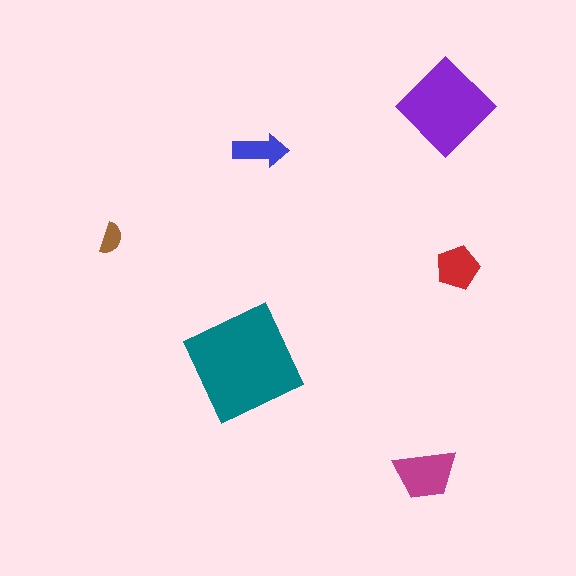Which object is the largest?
The teal square.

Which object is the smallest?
The brown semicircle.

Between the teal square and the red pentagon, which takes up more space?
The teal square.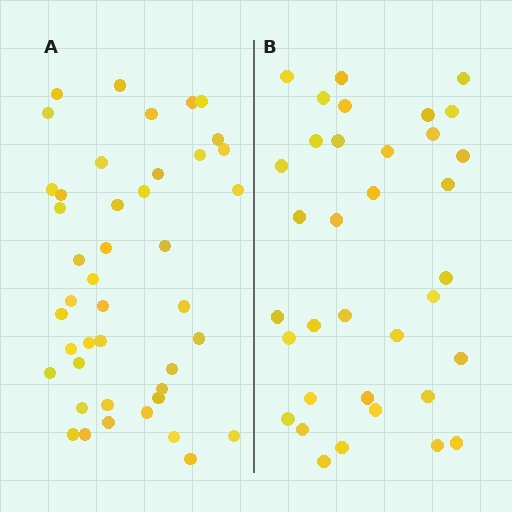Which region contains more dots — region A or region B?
Region A (the left region) has more dots.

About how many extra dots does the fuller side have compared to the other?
Region A has roughly 8 or so more dots than region B.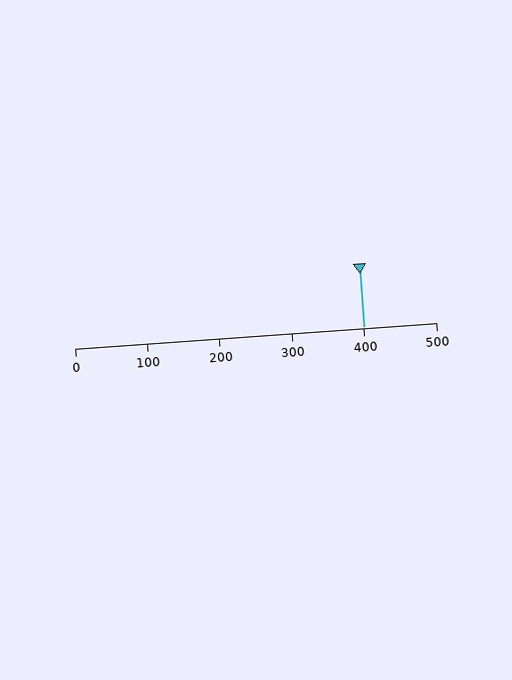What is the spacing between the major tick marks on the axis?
The major ticks are spaced 100 apart.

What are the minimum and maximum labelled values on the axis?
The axis runs from 0 to 500.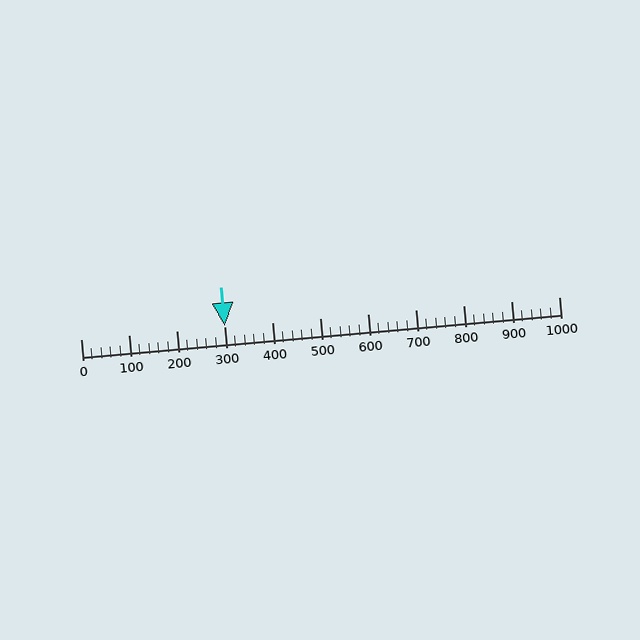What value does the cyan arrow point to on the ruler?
The cyan arrow points to approximately 300.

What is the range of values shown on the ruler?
The ruler shows values from 0 to 1000.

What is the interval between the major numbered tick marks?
The major tick marks are spaced 100 units apart.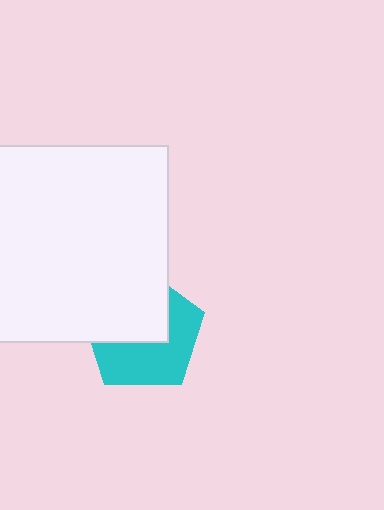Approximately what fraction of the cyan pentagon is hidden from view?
Roughly 49% of the cyan pentagon is hidden behind the white square.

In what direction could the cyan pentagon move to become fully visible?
The cyan pentagon could move toward the lower-right. That would shift it out from behind the white square entirely.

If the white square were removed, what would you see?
You would see the complete cyan pentagon.